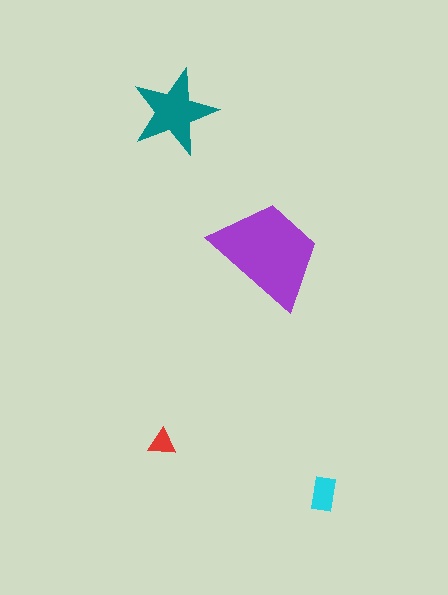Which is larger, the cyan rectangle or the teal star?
The teal star.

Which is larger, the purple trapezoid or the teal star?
The purple trapezoid.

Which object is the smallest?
The red triangle.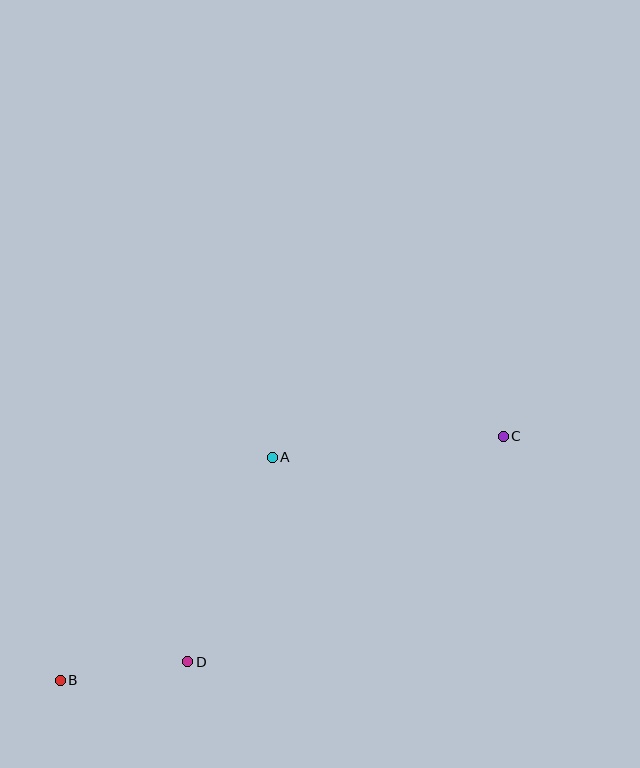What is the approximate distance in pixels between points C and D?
The distance between C and D is approximately 387 pixels.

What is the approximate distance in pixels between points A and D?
The distance between A and D is approximately 221 pixels.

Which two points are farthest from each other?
Points B and C are farthest from each other.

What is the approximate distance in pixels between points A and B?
The distance between A and B is approximately 308 pixels.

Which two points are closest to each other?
Points B and D are closest to each other.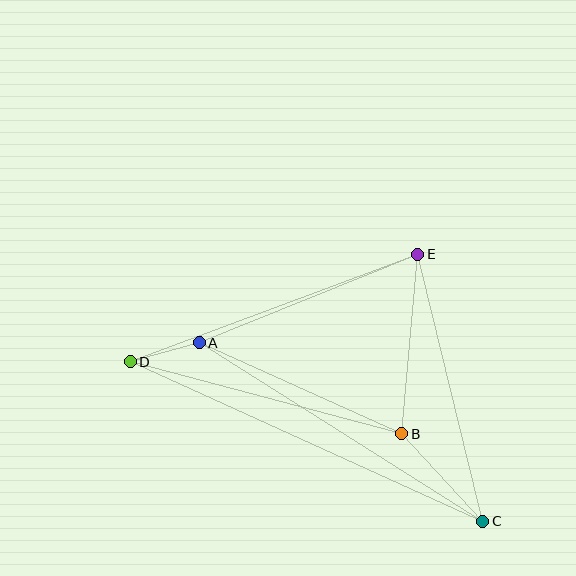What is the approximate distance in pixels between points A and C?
The distance between A and C is approximately 335 pixels.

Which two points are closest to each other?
Points A and D are closest to each other.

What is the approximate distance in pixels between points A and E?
The distance between A and E is approximately 236 pixels.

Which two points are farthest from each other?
Points C and D are farthest from each other.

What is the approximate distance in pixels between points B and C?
The distance between B and C is approximately 119 pixels.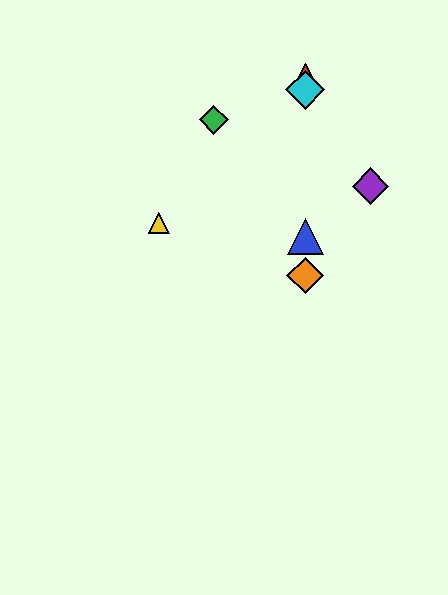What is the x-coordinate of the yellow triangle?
The yellow triangle is at x≈159.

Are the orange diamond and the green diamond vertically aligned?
No, the orange diamond is at x≈305 and the green diamond is at x≈214.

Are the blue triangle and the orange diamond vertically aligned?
Yes, both are at x≈305.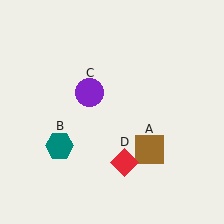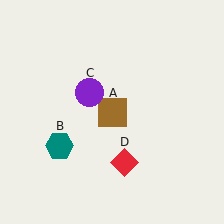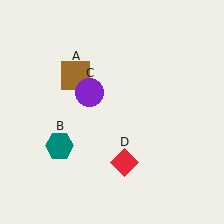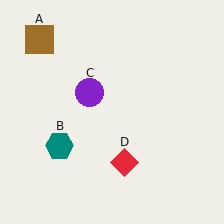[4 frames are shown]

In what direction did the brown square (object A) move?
The brown square (object A) moved up and to the left.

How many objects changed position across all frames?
1 object changed position: brown square (object A).